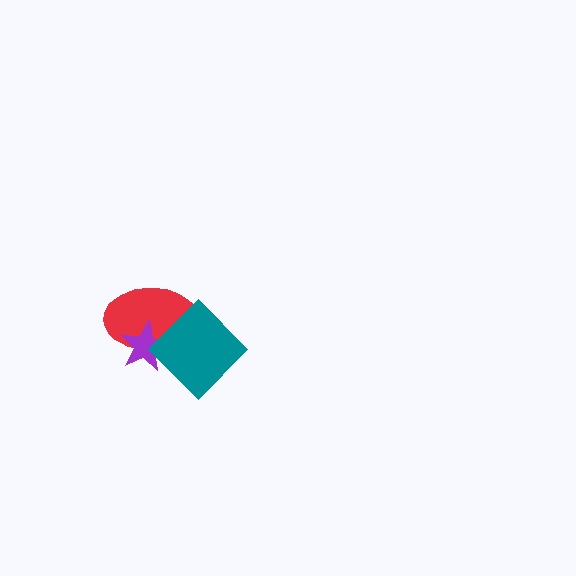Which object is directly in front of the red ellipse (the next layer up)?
The purple star is directly in front of the red ellipse.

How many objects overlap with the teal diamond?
2 objects overlap with the teal diamond.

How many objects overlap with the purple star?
2 objects overlap with the purple star.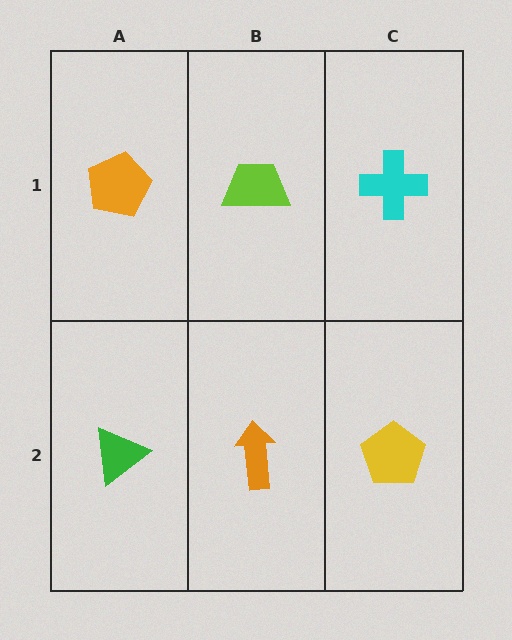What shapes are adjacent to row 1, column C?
A yellow pentagon (row 2, column C), a lime trapezoid (row 1, column B).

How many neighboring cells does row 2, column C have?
2.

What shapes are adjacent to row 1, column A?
A green triangle (row 2, column A), a lime trapezoid (row 1, column B).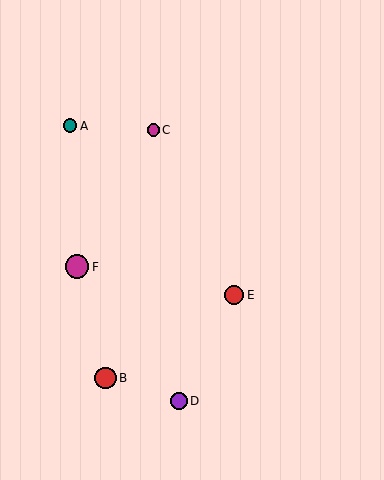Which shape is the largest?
The magenta circle (labeled F) is the largest.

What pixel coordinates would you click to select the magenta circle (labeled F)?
Click at (77, 267) to select the magenta circle F.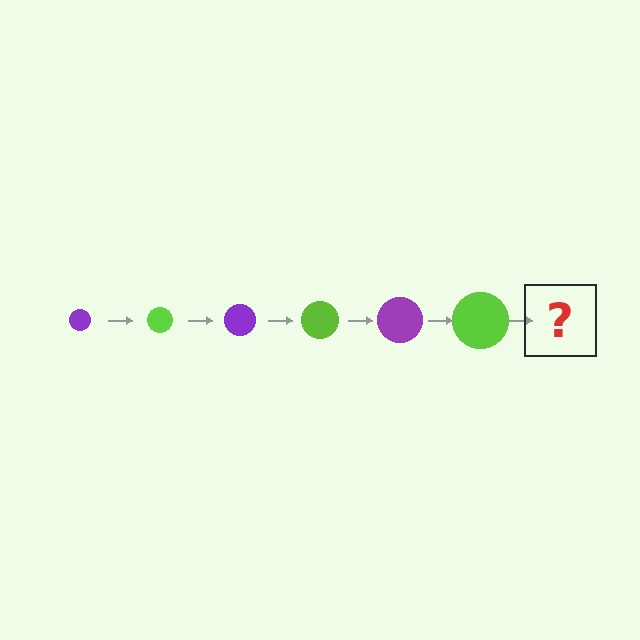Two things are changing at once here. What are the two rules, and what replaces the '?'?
The two rules are that the circle grows larger each step and the color cycles through purple and lime. The '?' should be a purple circle, larger than the previous one.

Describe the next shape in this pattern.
It should be a purple circle, larger than the previous one.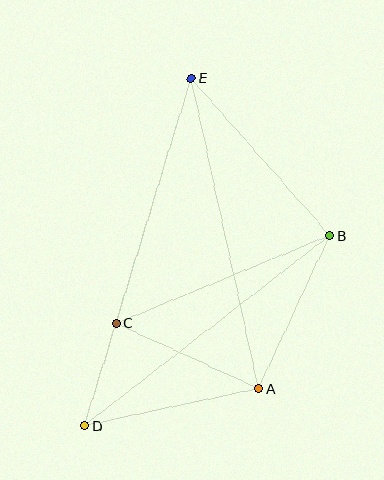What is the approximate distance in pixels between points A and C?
The distance between A and C is approximately 157 pixels.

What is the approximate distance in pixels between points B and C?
The distance between B and C is approximately 231 pixels.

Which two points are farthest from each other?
Points D and E are farthest from each other.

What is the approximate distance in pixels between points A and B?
The distance between A and B is approximately 169 pixels.